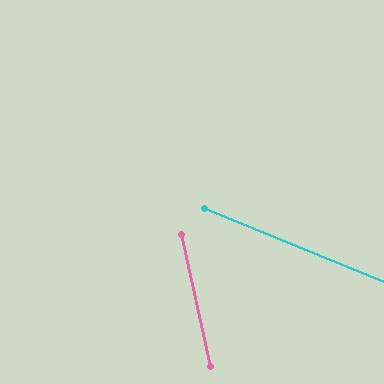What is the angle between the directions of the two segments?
Approximately 55 degrees.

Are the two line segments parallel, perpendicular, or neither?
Neither parallel nor perpendicular — they differ by about 55°.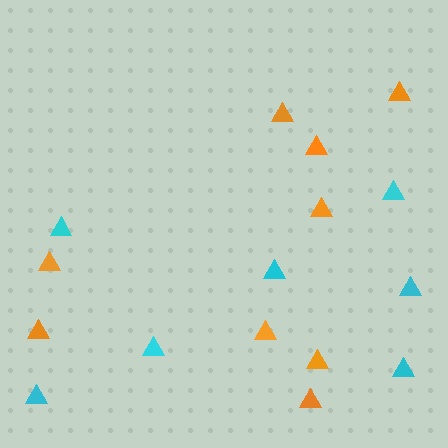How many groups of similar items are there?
There are 2 groups: one group of cyan triangles (7) and one group of orange triangles (9).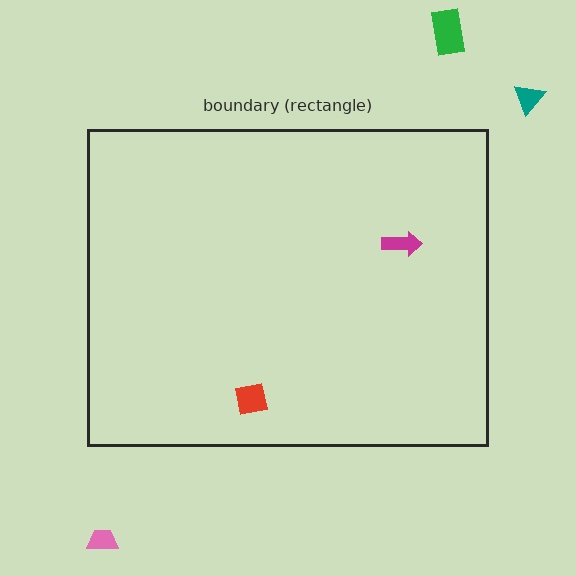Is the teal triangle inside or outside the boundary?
Outside.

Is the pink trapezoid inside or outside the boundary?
Outside.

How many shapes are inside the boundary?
2 inside, 3 outside.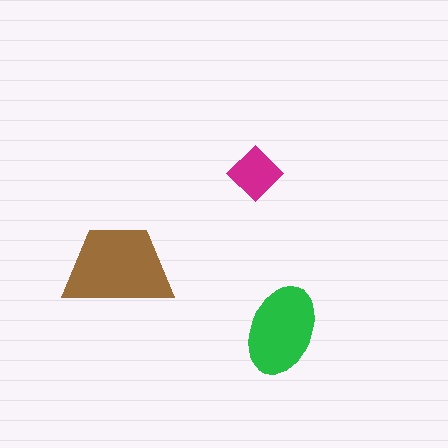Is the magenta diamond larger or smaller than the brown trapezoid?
Smaller.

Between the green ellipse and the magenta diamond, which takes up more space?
The green ellipse.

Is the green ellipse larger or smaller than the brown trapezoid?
Smaller.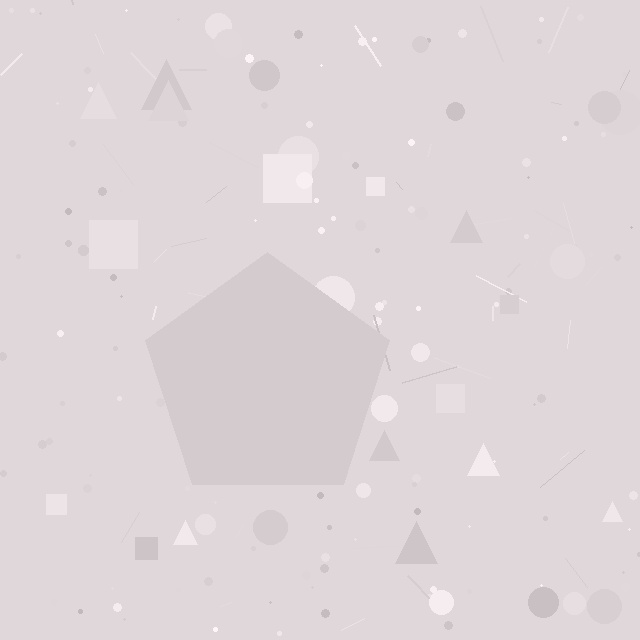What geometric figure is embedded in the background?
A pentagon is embedded in the background.